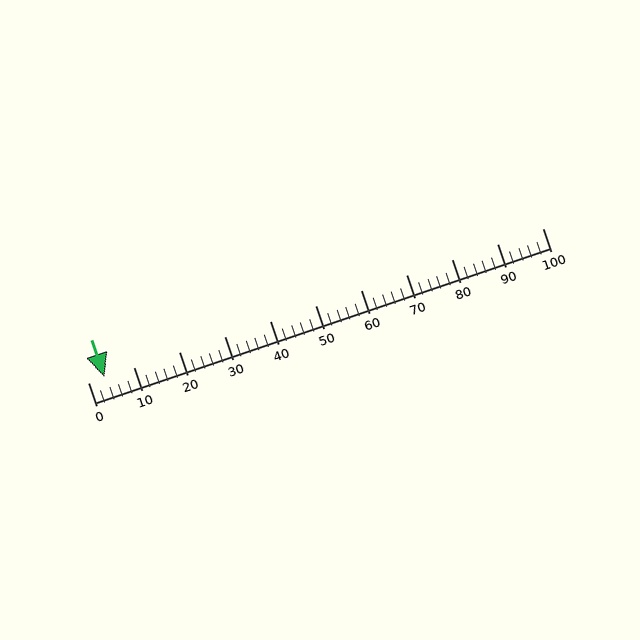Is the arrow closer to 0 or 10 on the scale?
The arrow is closer to 0.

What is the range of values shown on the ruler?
The ruler shows values from 0 to 100.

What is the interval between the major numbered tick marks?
The major tick marks are spaced 10 units apart.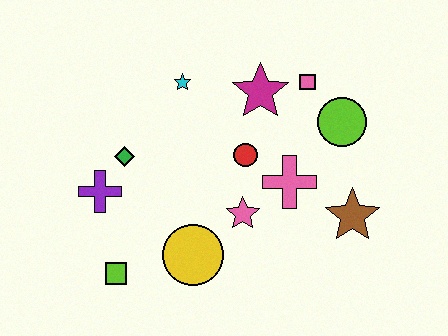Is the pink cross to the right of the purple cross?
Yes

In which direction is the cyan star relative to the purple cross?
The cyan star is above the purple cross.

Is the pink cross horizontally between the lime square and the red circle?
No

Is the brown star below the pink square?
Yes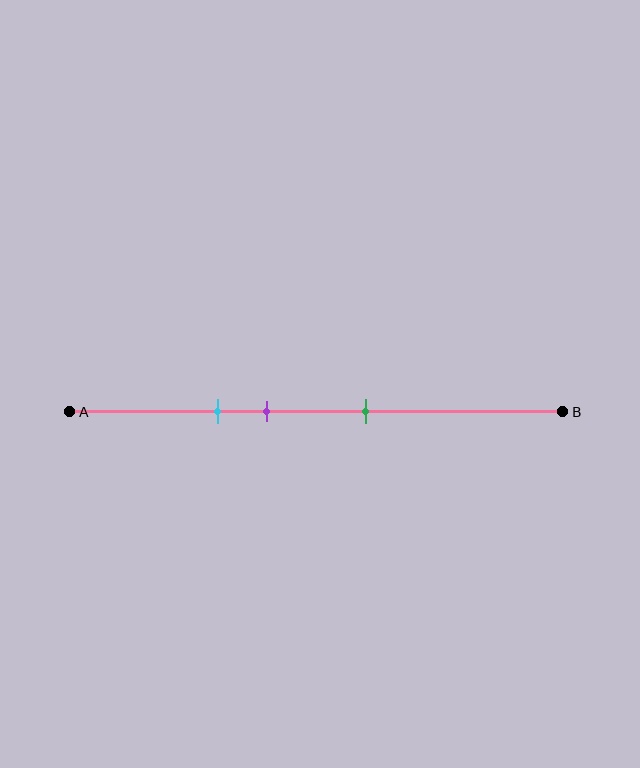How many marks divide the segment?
There are 3 marks dividing the segment.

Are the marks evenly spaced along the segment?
Yes, the marks are approximately evenly spaced.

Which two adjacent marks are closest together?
The cyan and purple marks are the closest adjacent pair.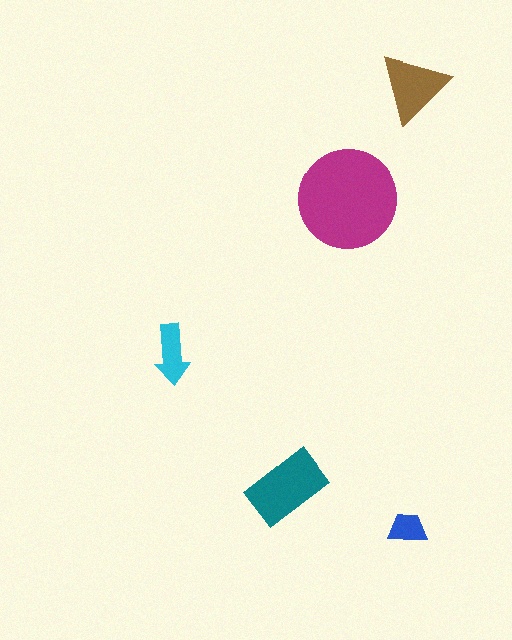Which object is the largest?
The magenta circle.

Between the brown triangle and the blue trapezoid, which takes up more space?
The brown triangle.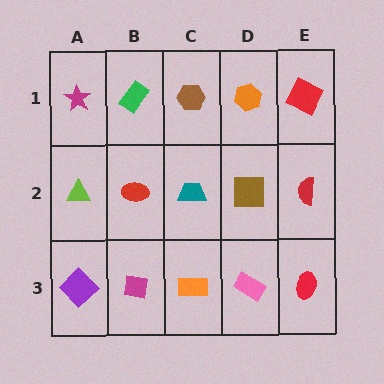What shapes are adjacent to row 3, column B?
A red ellipse (row 2, column B), a purple diamond (row 3, column A), an orange rectangle (row 3, column C).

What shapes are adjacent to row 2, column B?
A green rectangle (row 1, column B), a magenta square (row 3, column B), a lime triangle (row 2, column A), a teal trapezoid (row 2, column C).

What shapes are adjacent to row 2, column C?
A brown hexagon (row 1, column C), an orange rectangle (row 3, column C), a red ellipse (row 2, column B), a brown square (row 2, column D).